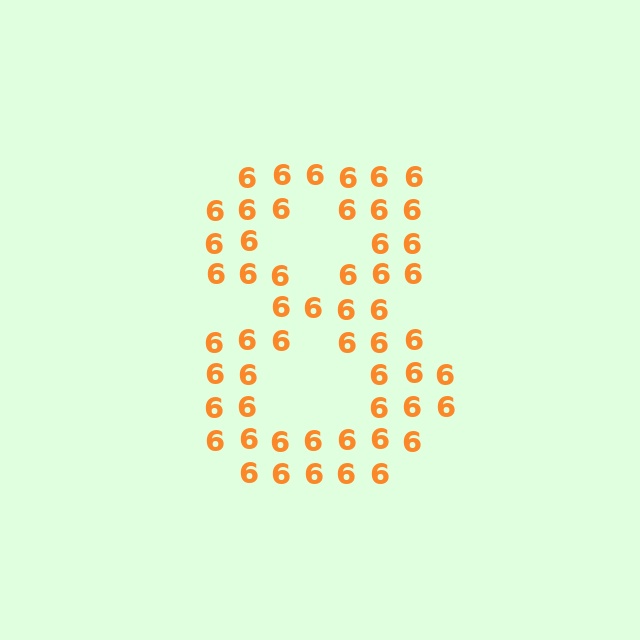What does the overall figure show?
The overall figure shows the digit 8.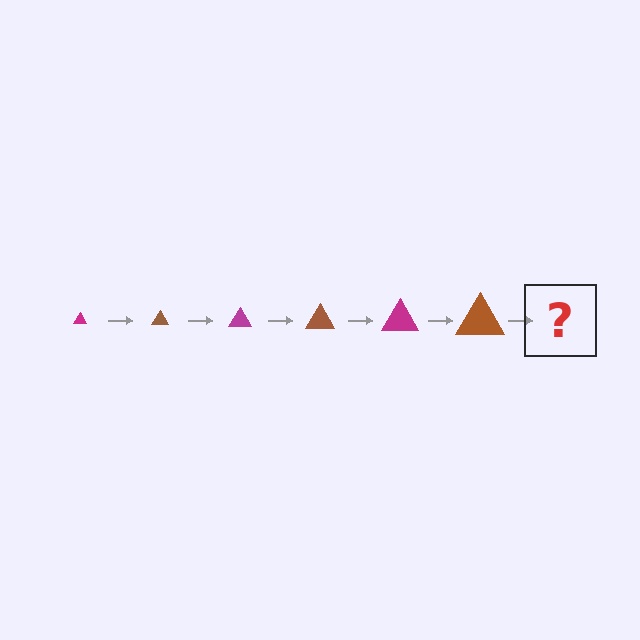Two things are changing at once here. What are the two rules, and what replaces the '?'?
The two rules are that the triangle grows larger each step and the color cycles through magenta and brown. The '?' should be a magenta triangle, larger than the previous one.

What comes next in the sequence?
The next element should be a magenta triangle, larger than the previous one.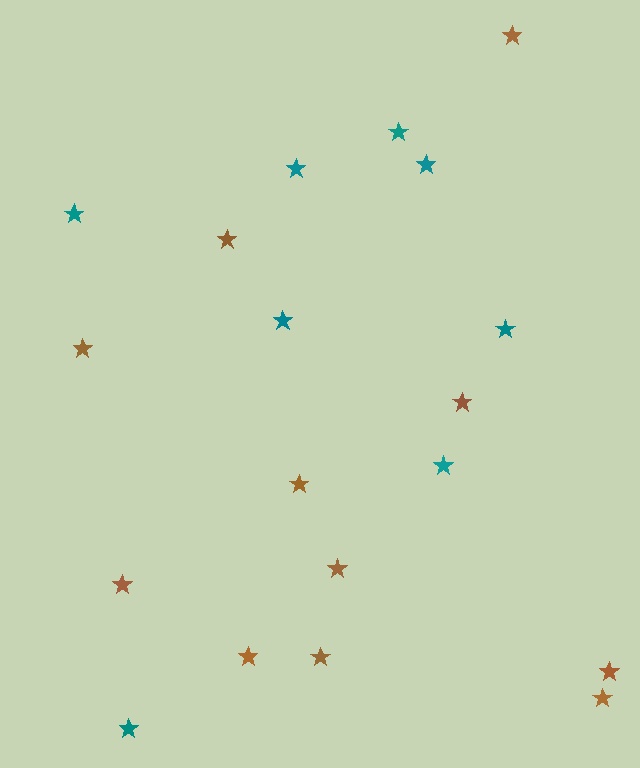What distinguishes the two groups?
There are 2 groups: one group of brown stars (11) and one group of teal stars (8).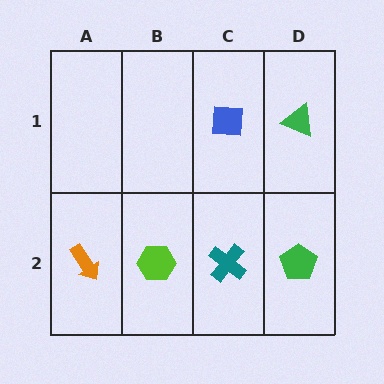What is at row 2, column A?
An orange arrow.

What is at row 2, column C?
A teal cross.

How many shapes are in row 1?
2 shapes.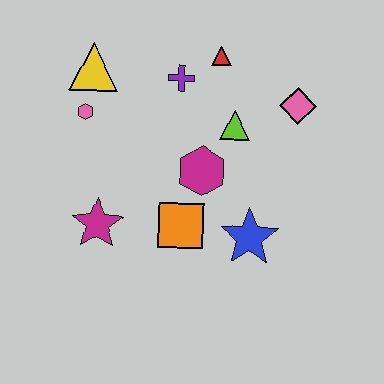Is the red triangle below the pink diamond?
No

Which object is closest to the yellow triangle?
The pink hexagon is closest to the yellow triangle.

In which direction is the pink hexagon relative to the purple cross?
The pink hexagon is to the left of the purple cross.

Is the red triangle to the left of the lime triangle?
Yes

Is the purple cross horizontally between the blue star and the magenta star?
Yes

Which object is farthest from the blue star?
The yellow triangle is farthest from the blue star.